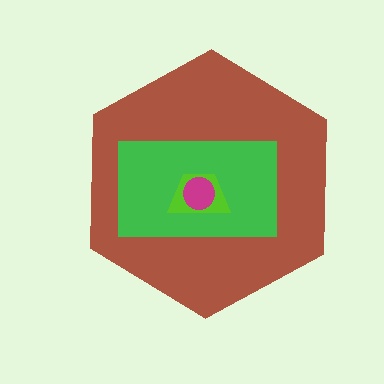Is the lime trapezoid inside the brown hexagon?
Yes.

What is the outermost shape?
The brown hexagon.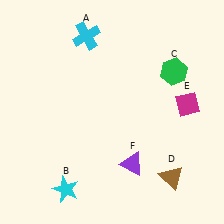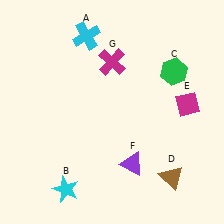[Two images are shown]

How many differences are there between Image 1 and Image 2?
There is 1 difference between the two images.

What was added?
A magenta cross (G) was added in Image 2.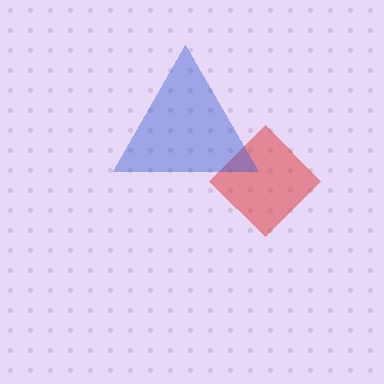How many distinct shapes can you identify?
There are 2 distinct shapes: a red diamond, a blue triangle.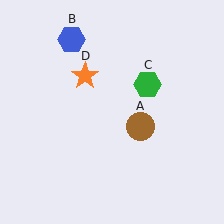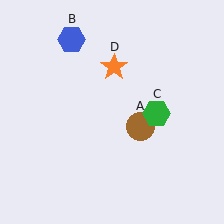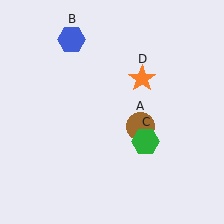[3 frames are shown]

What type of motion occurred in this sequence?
The green hexagon (object C), orange star (object D) rotated clockwise around the center of the scene.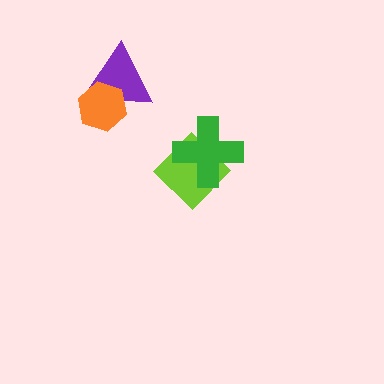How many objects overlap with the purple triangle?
1 object overlaps with the purple triangle.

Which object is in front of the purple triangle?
The orange hexagon is in front of the purple triangle.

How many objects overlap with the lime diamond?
1 object overlaps with the lime diamond.